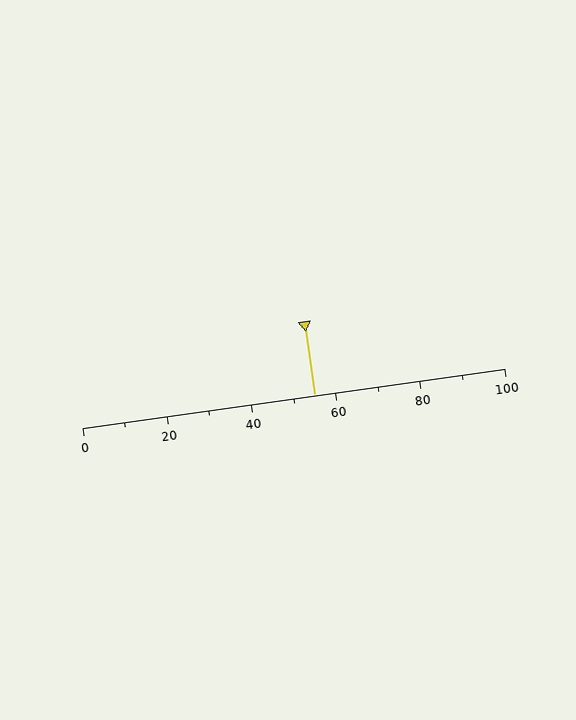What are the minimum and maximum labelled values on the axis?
The axis runs from 0 to 100.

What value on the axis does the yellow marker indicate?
The marker indicates approximately 55.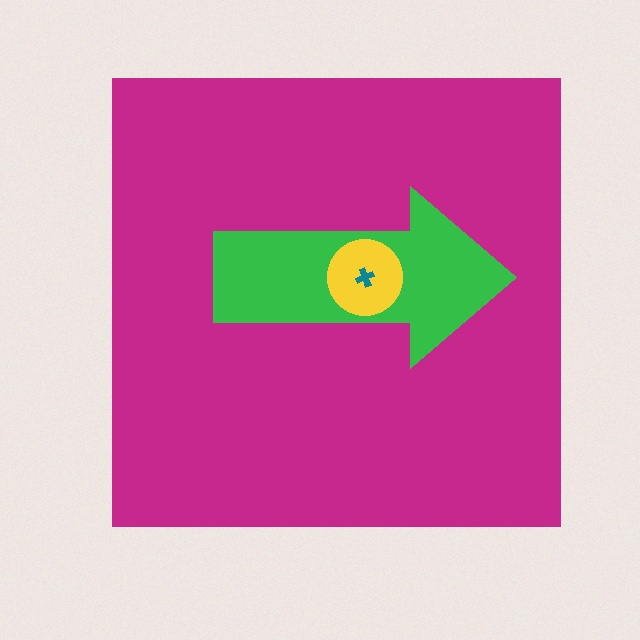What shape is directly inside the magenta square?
The green arrow.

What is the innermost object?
The teal cross.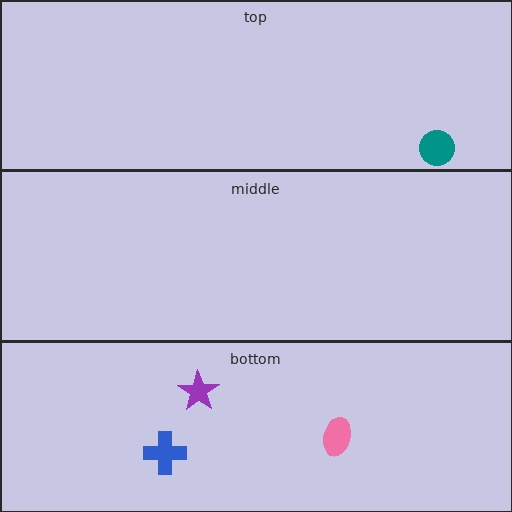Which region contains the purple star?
The bottom region.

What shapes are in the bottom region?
The pink ellipse, the blue cross, the purple star.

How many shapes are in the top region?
1.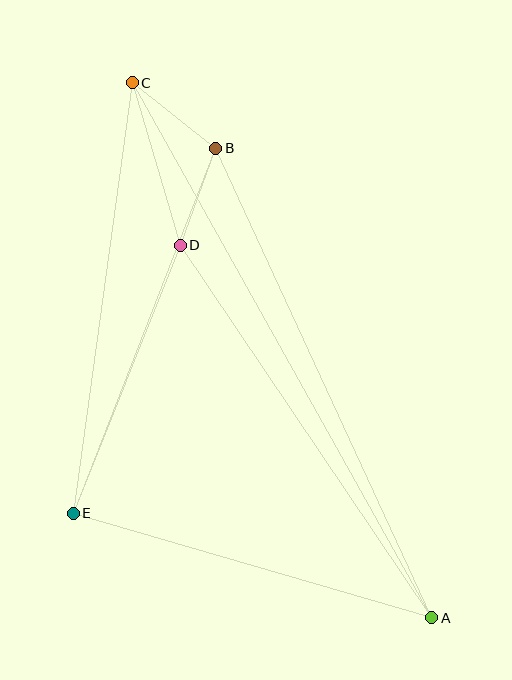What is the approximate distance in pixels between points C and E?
The distance between C and E is approximately 434 pixels.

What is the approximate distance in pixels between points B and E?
The distance between B and E is approximately 392 pixels.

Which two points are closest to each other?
Points B and D are closest to each other.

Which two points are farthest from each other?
Points A and C are farthest from each other.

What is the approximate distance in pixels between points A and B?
The distance between A and B is approximately 517 pixels.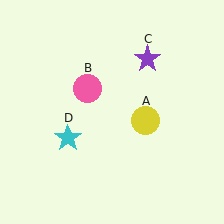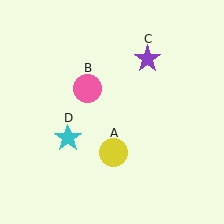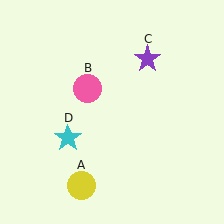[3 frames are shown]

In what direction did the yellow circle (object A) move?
The yellow circle (object A) moved down and to the left.